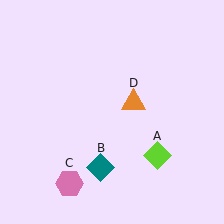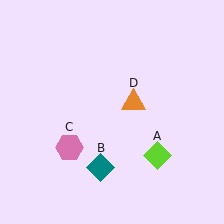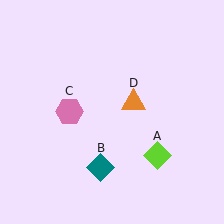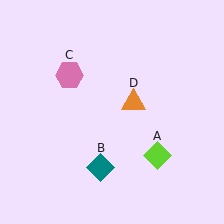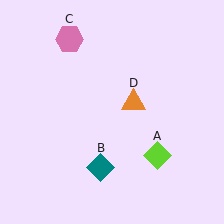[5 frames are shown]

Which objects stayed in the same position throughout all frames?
Lime diamond (object A) and teal diamond (object B) and orange triangle (object D) remained stationary.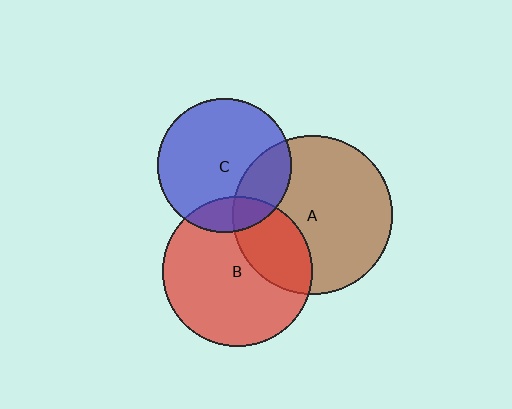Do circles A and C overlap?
Yes.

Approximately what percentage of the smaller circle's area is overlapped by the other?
Approximately 25%.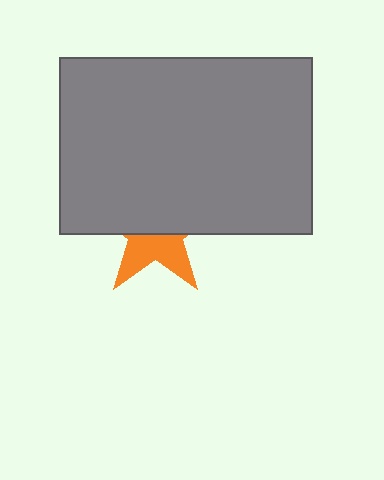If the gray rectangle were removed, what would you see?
You would see the complete orange star.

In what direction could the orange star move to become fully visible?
The orange star could move down. That would shift it out from behind the gray rectangle entirely.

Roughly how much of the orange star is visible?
A small part of it is visible (roughly 40%).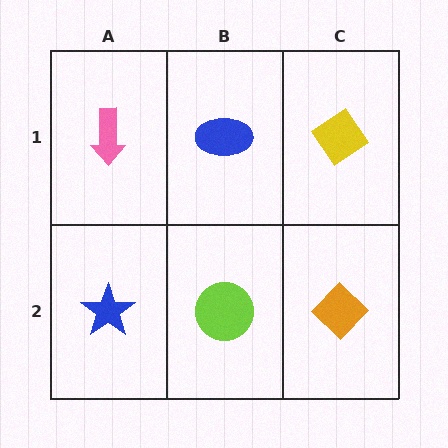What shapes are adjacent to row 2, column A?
A pink arrow (row 1, column A), a lime circle (row 2, column B).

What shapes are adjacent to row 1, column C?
An orange diamond (row 2, column C), a blue ellipse (row 1, column B).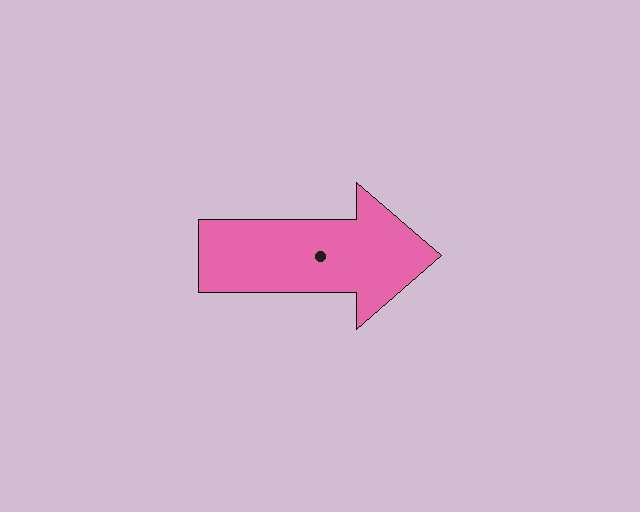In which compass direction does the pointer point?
East.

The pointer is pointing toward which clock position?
Roughly 3 o'clock.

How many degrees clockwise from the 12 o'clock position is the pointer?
Approximately 90 degrees.